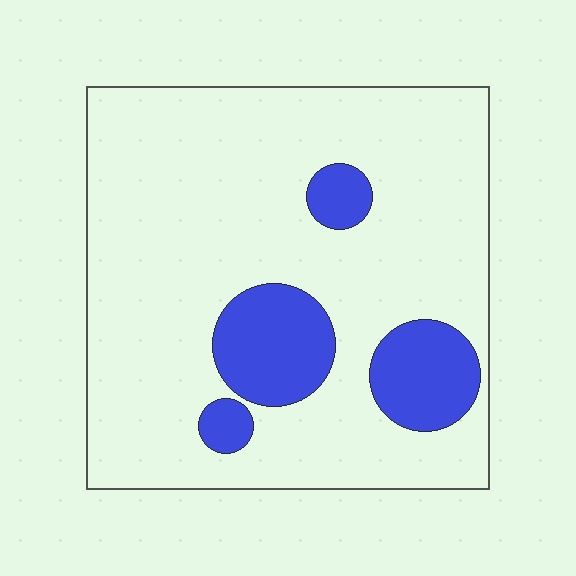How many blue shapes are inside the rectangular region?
4.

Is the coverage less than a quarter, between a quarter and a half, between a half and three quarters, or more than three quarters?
Less than a quarter.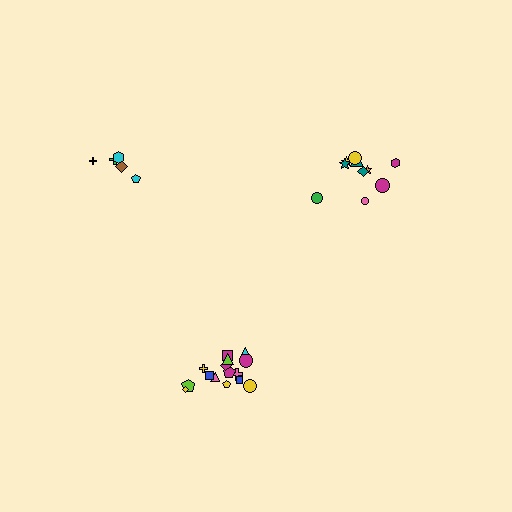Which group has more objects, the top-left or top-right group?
The top-right group.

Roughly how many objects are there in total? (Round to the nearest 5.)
Roughly 30 objects in total.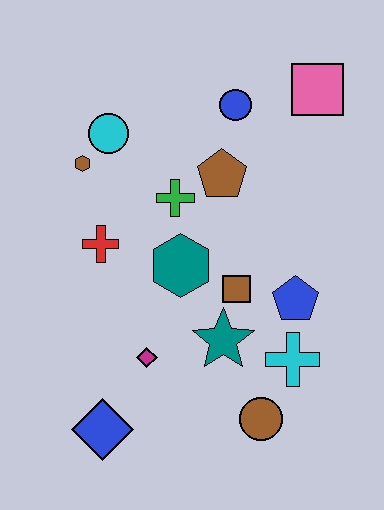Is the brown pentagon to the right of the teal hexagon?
Yes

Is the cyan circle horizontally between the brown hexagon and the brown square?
Yes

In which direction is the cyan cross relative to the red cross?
The cyan cross is to the right of the red cross.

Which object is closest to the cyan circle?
The brown hexagon is closest to the cyan circle.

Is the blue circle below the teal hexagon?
No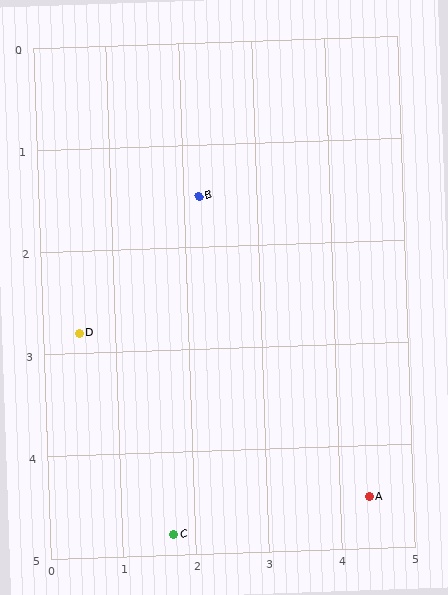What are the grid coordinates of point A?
Point A is at approximately (4.4, 4.5).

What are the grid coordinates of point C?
Point C is at approximately (1.7, 4.8).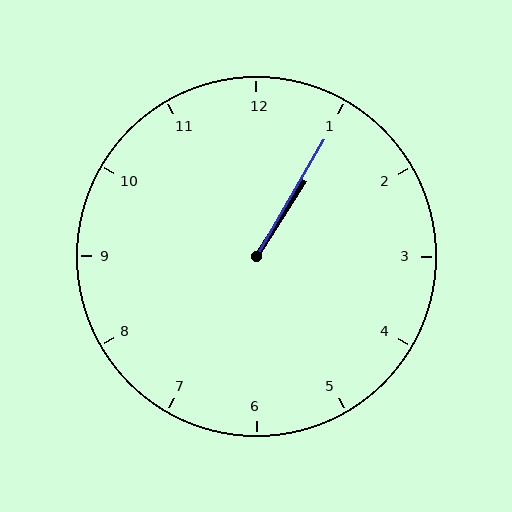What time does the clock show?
1:05.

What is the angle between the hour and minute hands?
Approximately 2 degrees.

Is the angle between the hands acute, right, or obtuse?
It is acute.